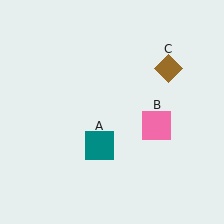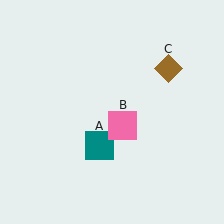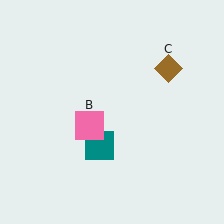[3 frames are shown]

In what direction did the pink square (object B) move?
The pink square (object B) moved left.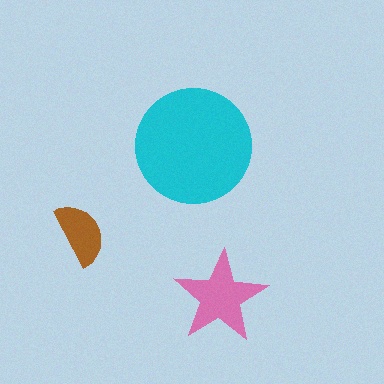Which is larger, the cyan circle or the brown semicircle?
The cyan circle.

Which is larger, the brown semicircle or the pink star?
The pink star.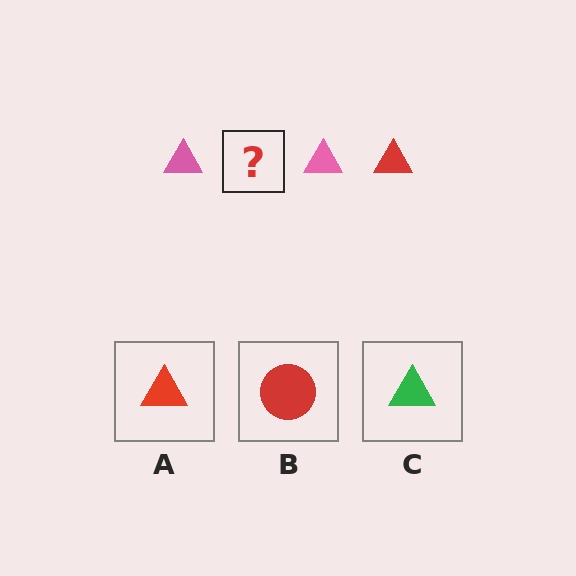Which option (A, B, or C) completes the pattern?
A.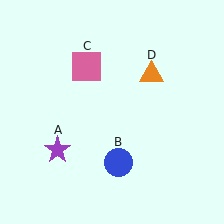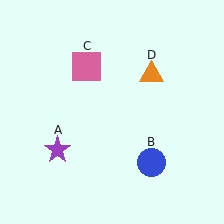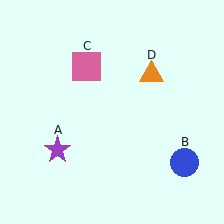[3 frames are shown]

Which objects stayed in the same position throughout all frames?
Purple star (object A) and pink square (object C) and orange triangle (object D) remained stationary.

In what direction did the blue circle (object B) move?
The blue circle (object B) moved right.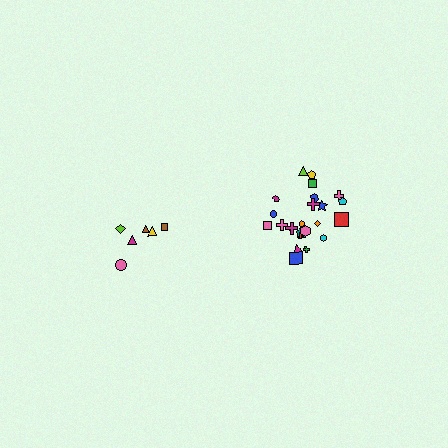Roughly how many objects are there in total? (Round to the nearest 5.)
Roughly 30 objects in total.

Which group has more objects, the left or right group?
The right group.